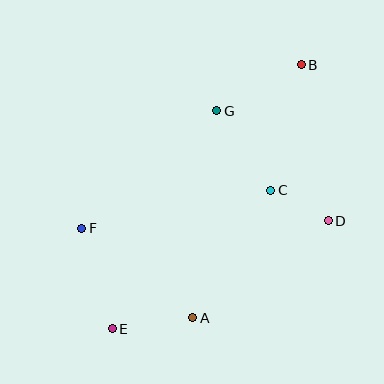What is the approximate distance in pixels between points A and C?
The distance between A and C is approximately 150 pixels.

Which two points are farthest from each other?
Points B and E are farthest from each other.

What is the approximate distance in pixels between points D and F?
The distance between D and F is approximately 247 pixels.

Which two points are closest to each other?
Points C and D are closest to each other.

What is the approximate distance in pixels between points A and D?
The distance between A and D is approximately 166 pixels.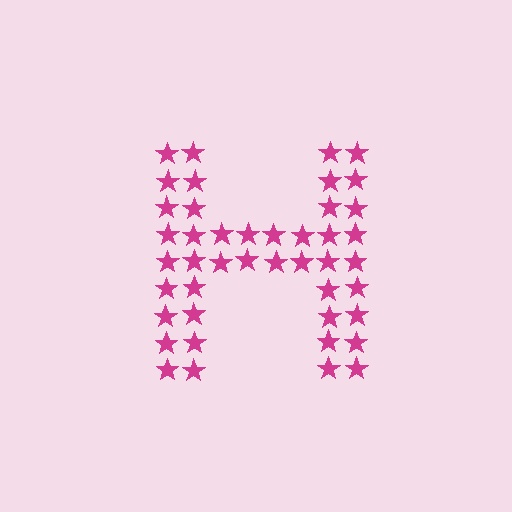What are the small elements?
The small elements are stars.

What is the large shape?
The large shape is the letter H.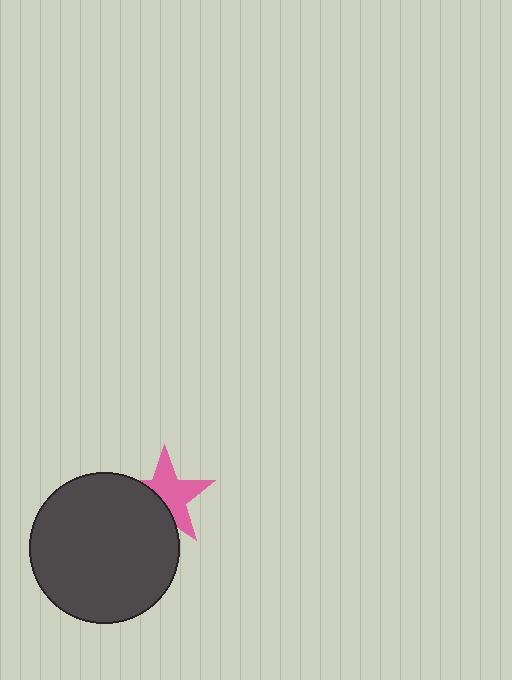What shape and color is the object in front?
The object in front is a dark gray circle.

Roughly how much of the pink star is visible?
About half of it is visible (roughly 61%).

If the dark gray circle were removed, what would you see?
You would see the complete pink star.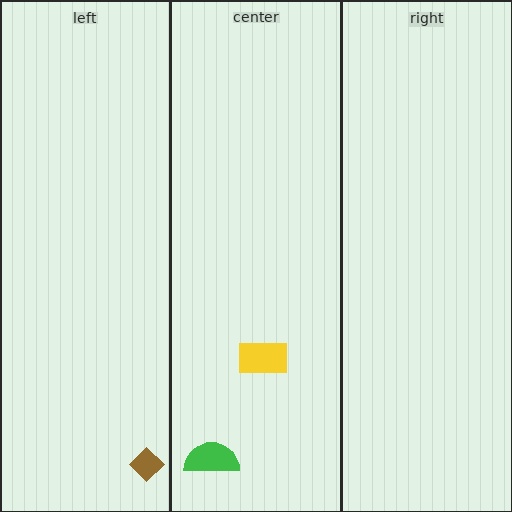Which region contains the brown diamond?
The left region.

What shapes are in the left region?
The brown diamond.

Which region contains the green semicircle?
The center region.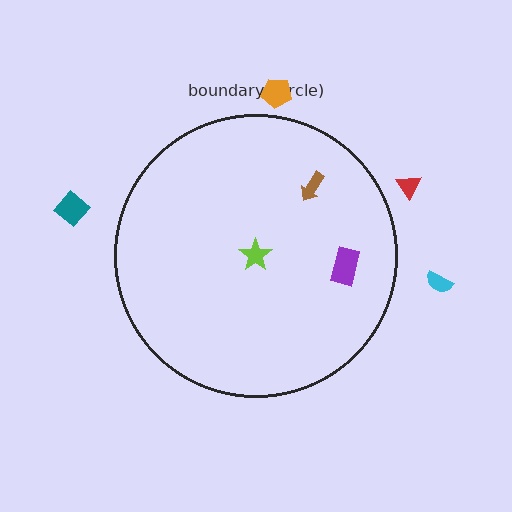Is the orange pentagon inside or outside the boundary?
Outside.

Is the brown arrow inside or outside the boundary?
Inside.